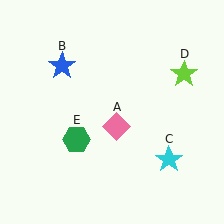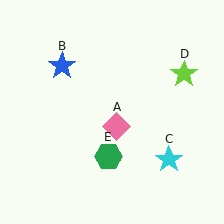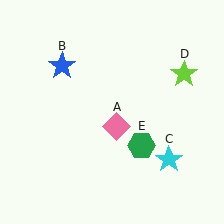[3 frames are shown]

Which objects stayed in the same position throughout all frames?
Pink diamond (object A) and blue star (object B) and cyan star (object C) and lime star (object D) remained stationary.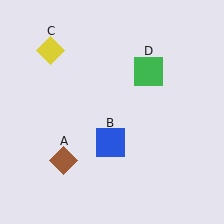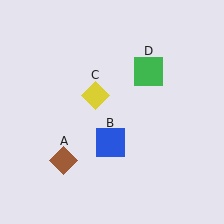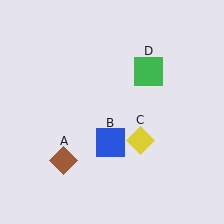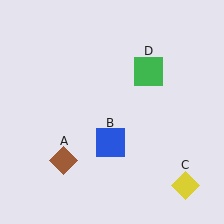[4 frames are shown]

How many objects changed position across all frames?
1 object changed position: yellow diamond (object C).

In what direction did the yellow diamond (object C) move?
The yellow diamond (object C) moved down and to the right.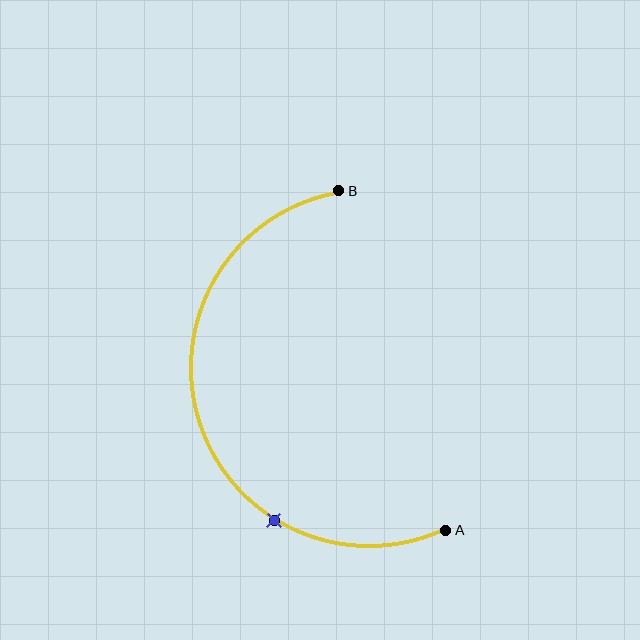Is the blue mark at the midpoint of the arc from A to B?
No. The blue mark lies on the arc but is closer to endpoint A. The arc midpoint would be at the point on the curve equidistant along the arc from both A and B.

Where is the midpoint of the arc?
The arc midpoint is the point on the curve farthest from the straight line joining A and B. It sits to the left of that line.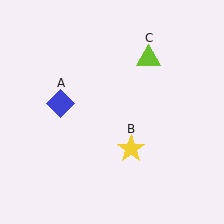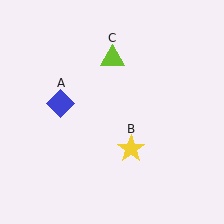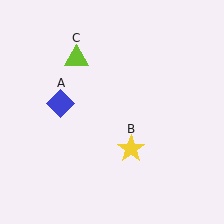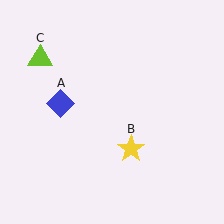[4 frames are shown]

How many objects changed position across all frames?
1 object changed position: lime triangle (object C).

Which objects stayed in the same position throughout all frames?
Blue diamond (object A) and yellow star (object B) remained stationary.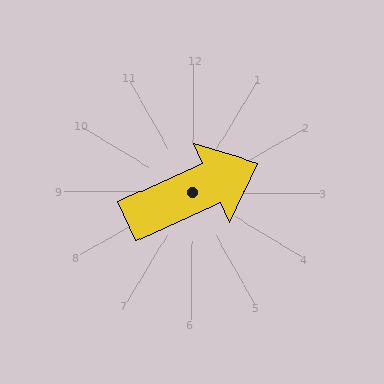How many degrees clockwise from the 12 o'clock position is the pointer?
Approximately 65 degrees.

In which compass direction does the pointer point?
Northeast.